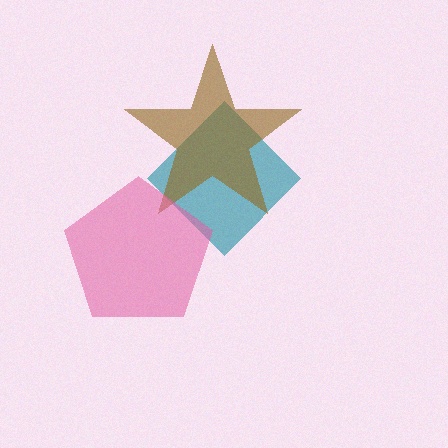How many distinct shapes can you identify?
There are 3 distinct shapes: a teal diamond, a brown star, a pink pentagon.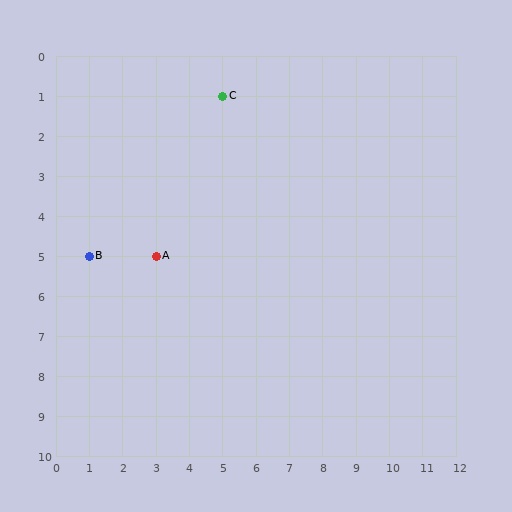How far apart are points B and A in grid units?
Points B and A are 2 columns apart.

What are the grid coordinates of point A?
Point A is at grid coordinates (3, 5).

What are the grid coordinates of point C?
Point C is at grid coordinates (5, 1).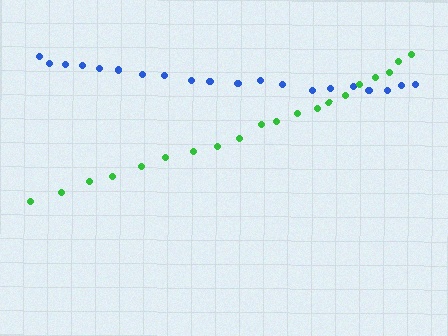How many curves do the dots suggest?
There are 2 distinct paths.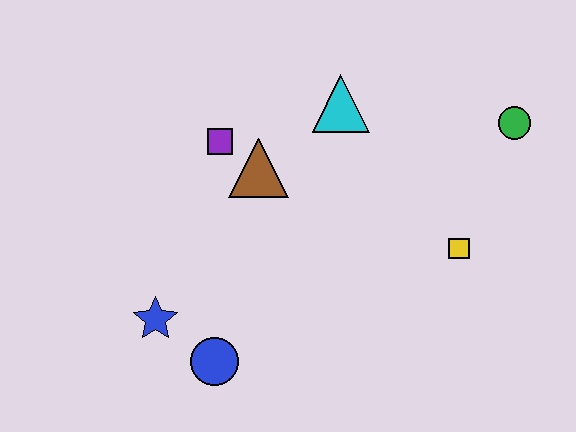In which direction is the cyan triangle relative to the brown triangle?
The cyan triangle is to the right of the brown triangle.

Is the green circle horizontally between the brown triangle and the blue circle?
No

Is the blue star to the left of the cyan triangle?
Yes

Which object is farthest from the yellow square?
The blue star is farthest from the yellow square.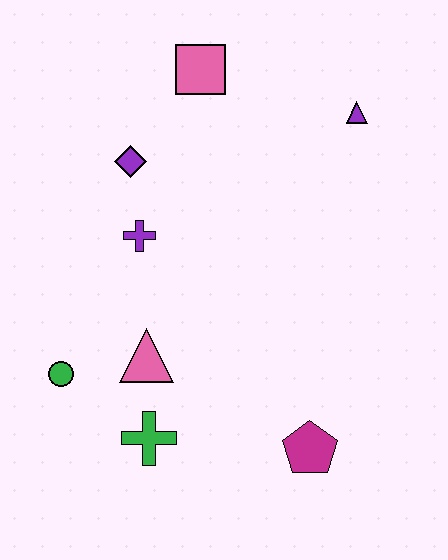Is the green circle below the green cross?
No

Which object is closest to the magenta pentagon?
The green cross is closest to the magenta pentagon.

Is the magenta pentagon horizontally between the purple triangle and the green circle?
Yes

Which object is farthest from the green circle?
The purple triangle is farthest from the green circle.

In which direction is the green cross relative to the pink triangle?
The green cross is below the pink triangle.